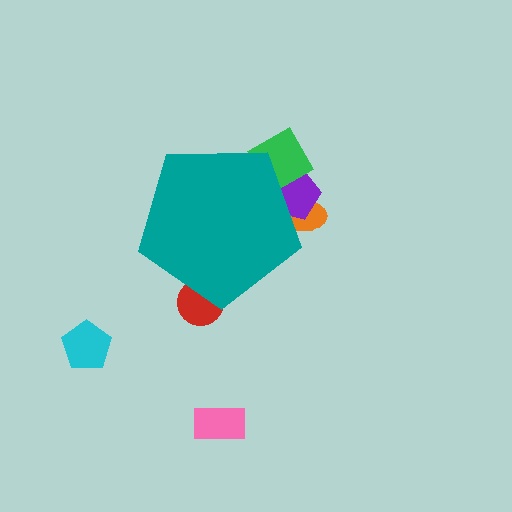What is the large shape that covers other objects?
A teal pentagon.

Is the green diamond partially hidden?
Yes, the green diamond is partially hidden behind the teal pentagon.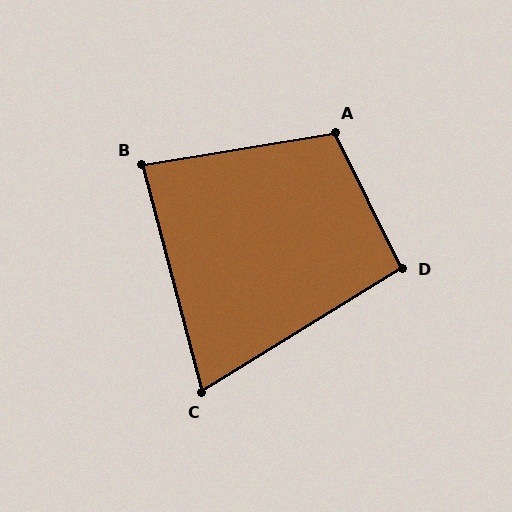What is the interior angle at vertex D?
Approximately 95 degrees (obtuse).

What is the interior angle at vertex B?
Approximately 85 degrees (acute).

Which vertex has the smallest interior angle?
C, at approximately 73 degrees.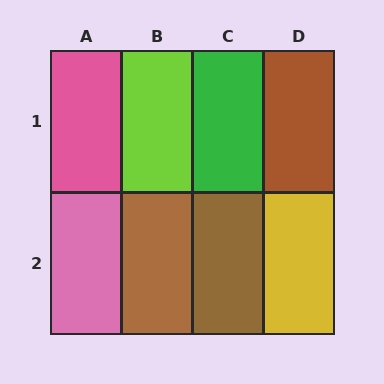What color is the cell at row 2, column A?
Pink.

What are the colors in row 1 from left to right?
Pink, lime, green, brown.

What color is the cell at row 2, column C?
Brown.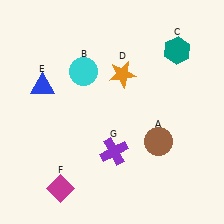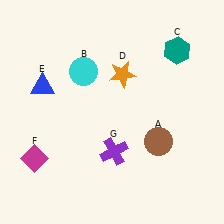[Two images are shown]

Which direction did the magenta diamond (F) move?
The magenta diamond (F) moved up.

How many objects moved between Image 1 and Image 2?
1 object moved between the two images.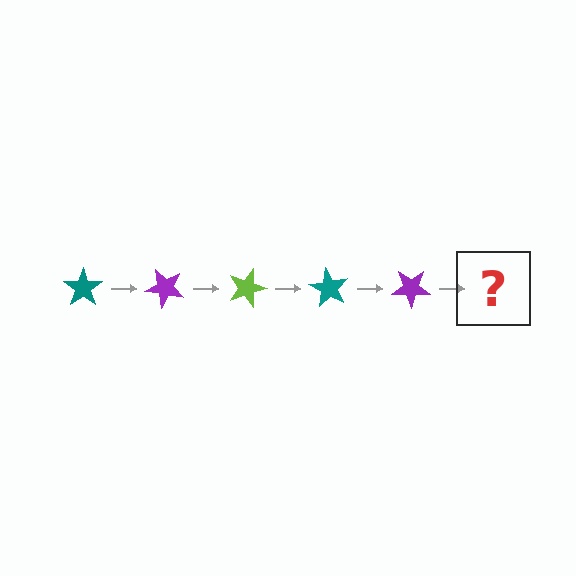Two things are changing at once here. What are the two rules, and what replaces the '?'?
The two rules are that it rotates 45 degrees each step and the color cycles through teal, purple, and lime. The '?' should be a lime star, rotated 225 degrees from the start.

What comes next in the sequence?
The next element should be a lime star, rotated 225 degrees from the start.